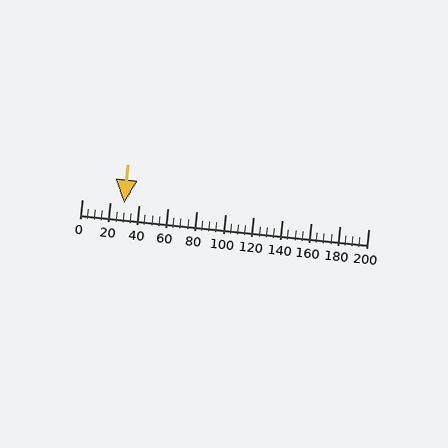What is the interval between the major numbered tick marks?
The major tick marks are spaced 20 units apart.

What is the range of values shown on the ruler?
The ruler shows values from 0 to 200.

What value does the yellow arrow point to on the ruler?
The yellow arrow points to approximately 29.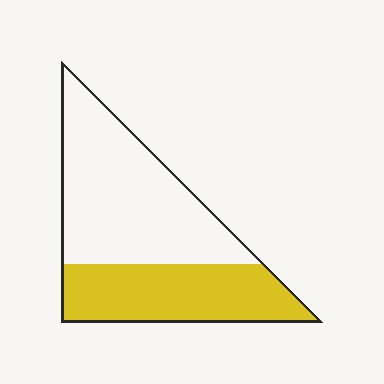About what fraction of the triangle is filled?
About two fifths (2/5).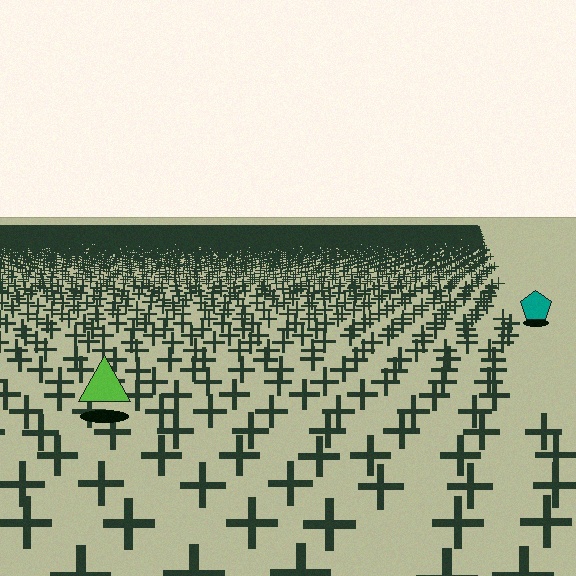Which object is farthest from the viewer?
The teal pentagon is farthest from the viewer. It appears smaller and the ground texture around it is denser.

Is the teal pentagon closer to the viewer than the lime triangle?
No. The lime triangle is closer — you can tell from the texture gradient: the ground texture is coarser near it.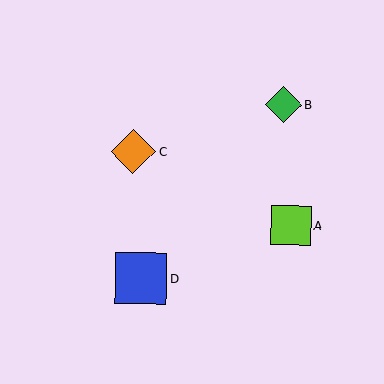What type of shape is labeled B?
Shape B is a green diamond.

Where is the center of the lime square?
The center of the lime square is at (291, 225).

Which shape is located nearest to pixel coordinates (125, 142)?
The orange diamond (labeled C) at (133, 152) is nearest to that location.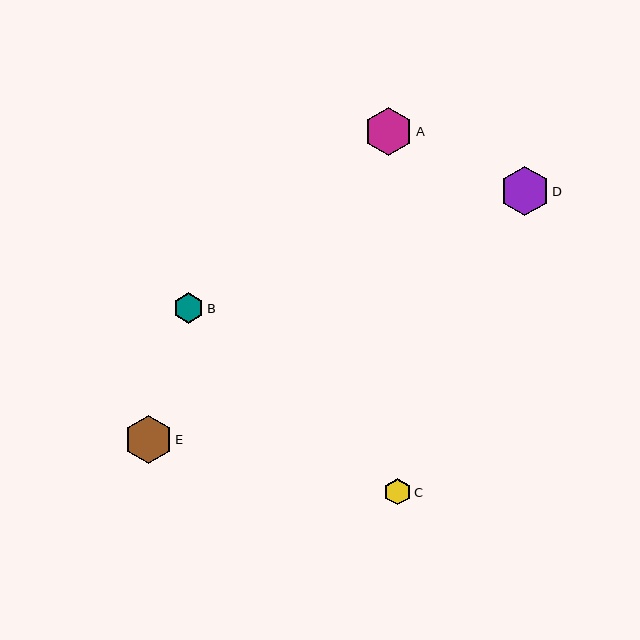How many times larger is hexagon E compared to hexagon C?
Hexagon E is approximately 1.8 times the size of hexagon C.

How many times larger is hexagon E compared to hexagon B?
Hexagon E is approximately 1.6 times the size of hexagon B.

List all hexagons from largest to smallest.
From largest to smallest: D, A, E, B, C.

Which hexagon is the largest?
Hexagon D is the largest with a size of approximately 49 pixels.